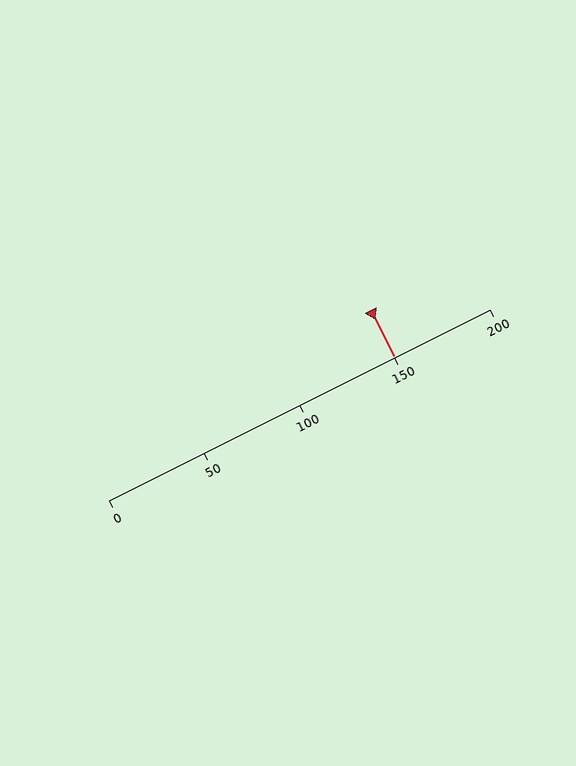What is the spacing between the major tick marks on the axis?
The major ticks are spaced 50 apart.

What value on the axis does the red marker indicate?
The marker indicates approximately 150.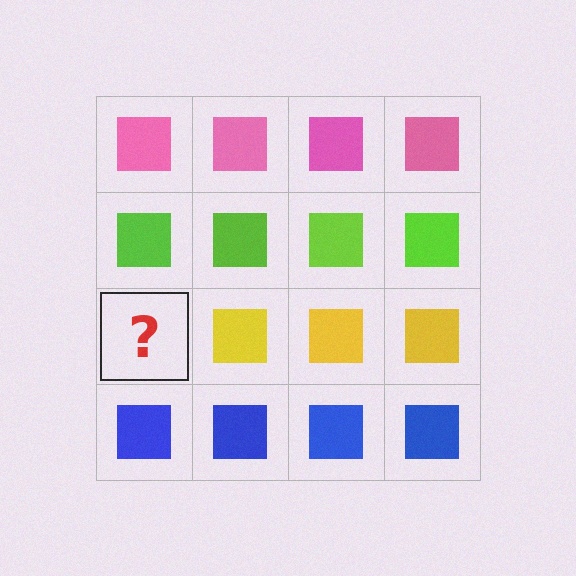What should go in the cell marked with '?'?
The missing cell should contain a yellow square.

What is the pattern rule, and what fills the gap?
The rule is that each row has a consistent color. The gap should be filled with a yellow square.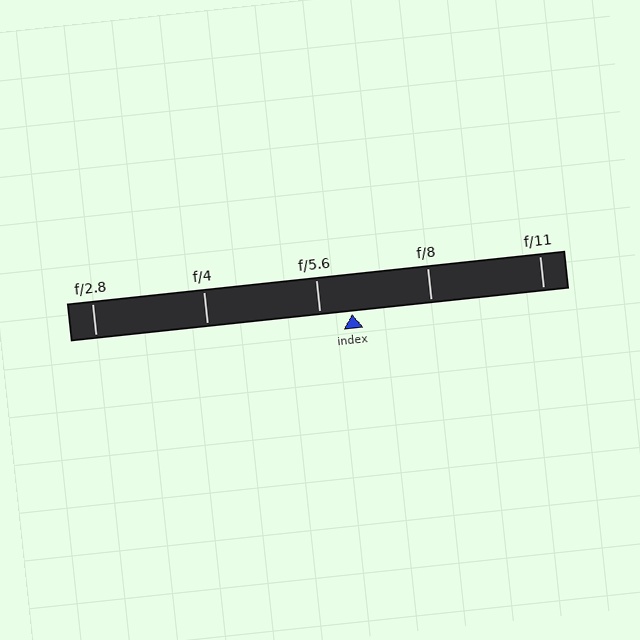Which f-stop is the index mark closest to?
The index mark is closest to f/5.6.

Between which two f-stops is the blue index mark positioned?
The index mark is between f/5.6 and f/8.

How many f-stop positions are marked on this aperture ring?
There are 5 f-stop positions marked.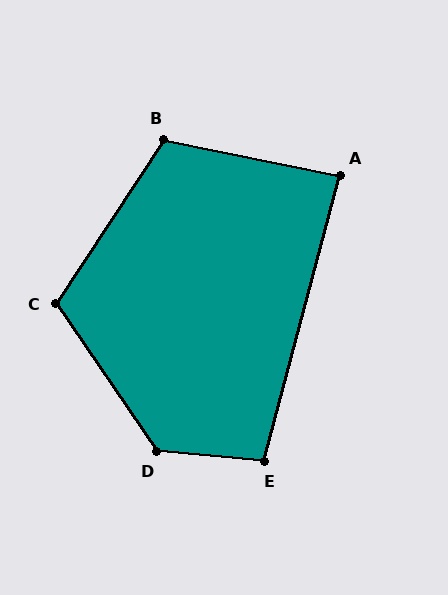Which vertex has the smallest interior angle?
A, at approximately 87 degrees.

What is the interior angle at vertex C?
Approximately 112 degrees (obtuse).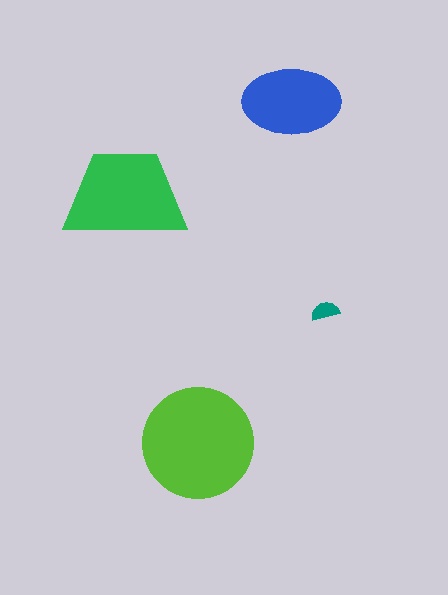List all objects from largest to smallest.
The lime circle, the green trapezoid, the blue ellipse, the teal semicircle.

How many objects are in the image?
There are 4 objects in the image.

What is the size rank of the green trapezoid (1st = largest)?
2nd.